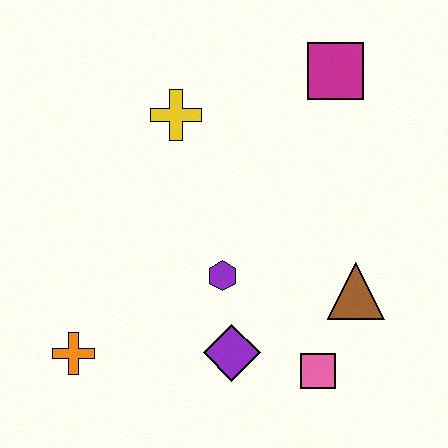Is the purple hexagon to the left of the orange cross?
No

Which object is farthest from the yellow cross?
The pink square is farthest from the yellow cross.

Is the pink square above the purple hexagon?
No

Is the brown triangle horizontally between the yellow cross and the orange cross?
No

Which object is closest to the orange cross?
The purple diamond is closest to the orange cross.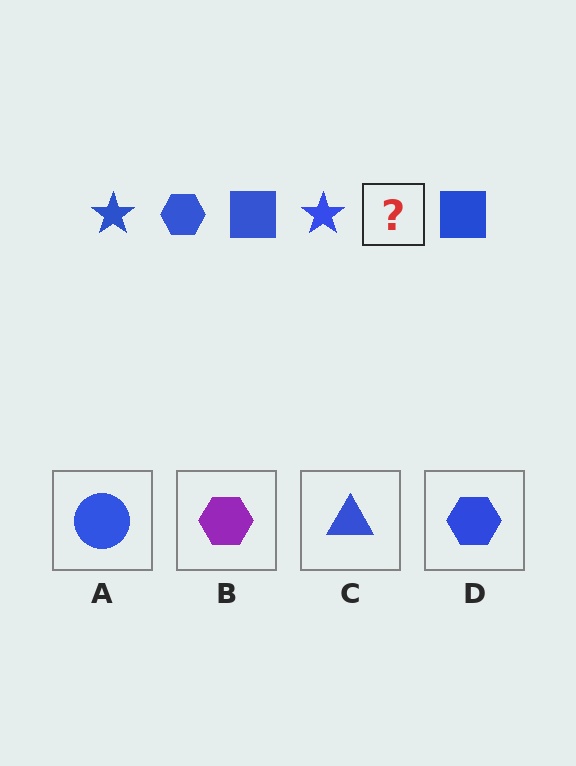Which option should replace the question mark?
Option D.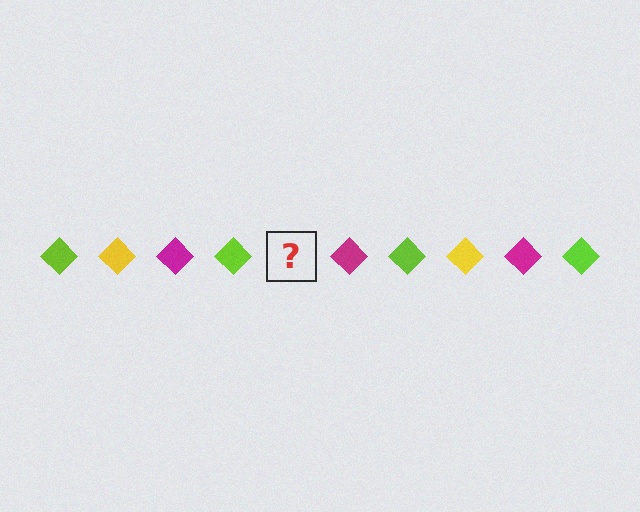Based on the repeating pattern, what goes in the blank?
The blank should be a yellow diamond.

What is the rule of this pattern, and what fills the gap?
The rule is that the pattern cycles through lime, yellow, magenta diamonds. The gap should be filled with a yellow diamond.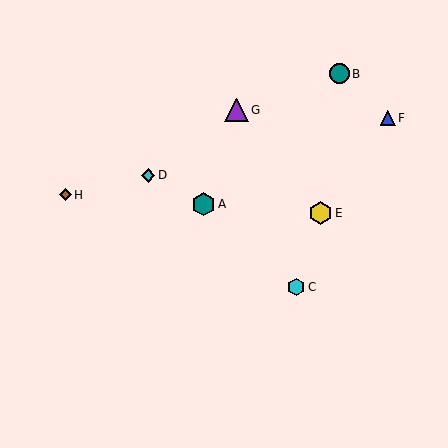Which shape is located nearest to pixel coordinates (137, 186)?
The cyan diamond (labeled D) at (148, 175) is nearest to that location.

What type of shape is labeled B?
Shape B is a teal circle.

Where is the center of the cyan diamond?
The center of the cyan diamond is at (148, 175).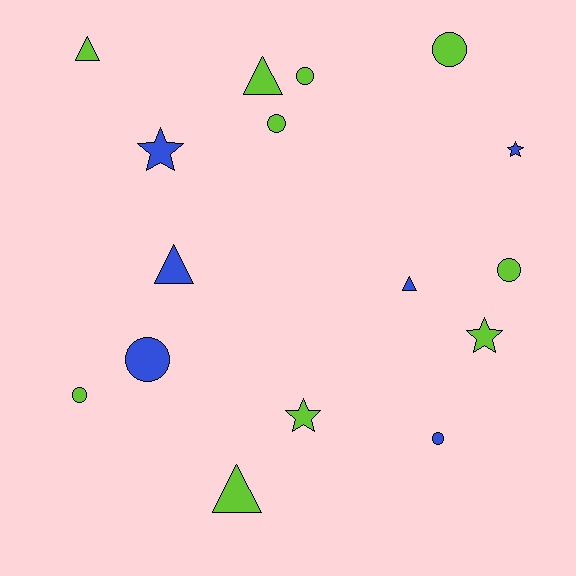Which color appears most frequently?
Lime, with 10 objects.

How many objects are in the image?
There are 16 objects.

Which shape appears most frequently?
Circle, with 7 objects.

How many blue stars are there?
There are 2 blue stars.